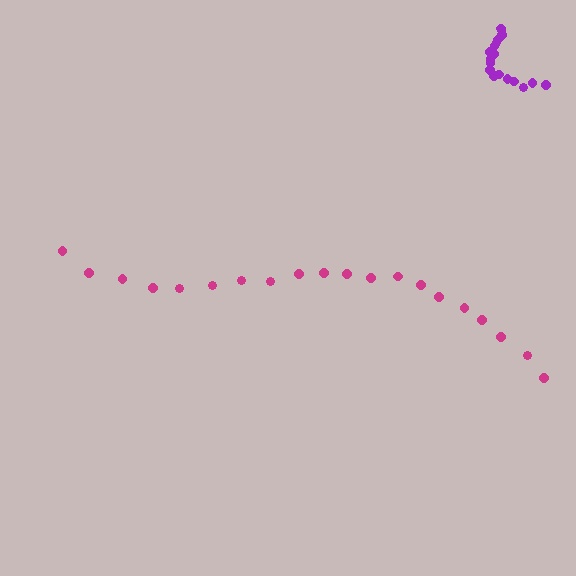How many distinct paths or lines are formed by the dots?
There are 2 distinct paths.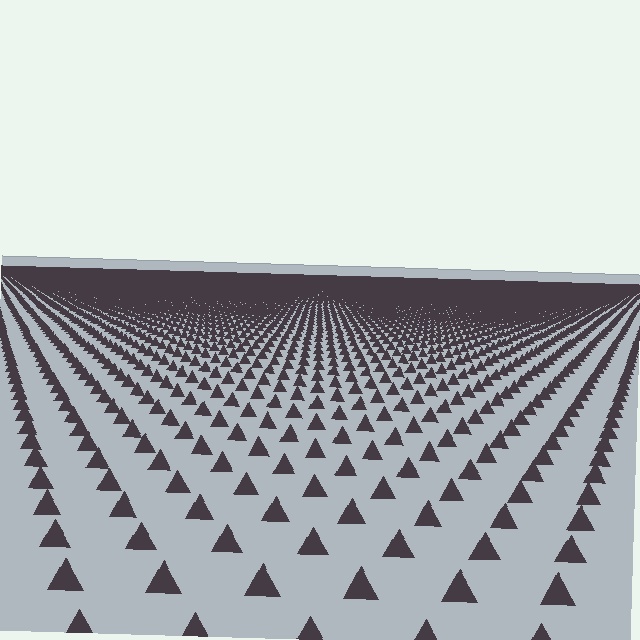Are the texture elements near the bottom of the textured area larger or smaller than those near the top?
Larger. Near the bottom, elements are closer to the viewer and appear at a bigger on-screen size.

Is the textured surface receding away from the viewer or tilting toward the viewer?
The surface is receding away from the viewer. Texture elements get smaller and denser toward the top.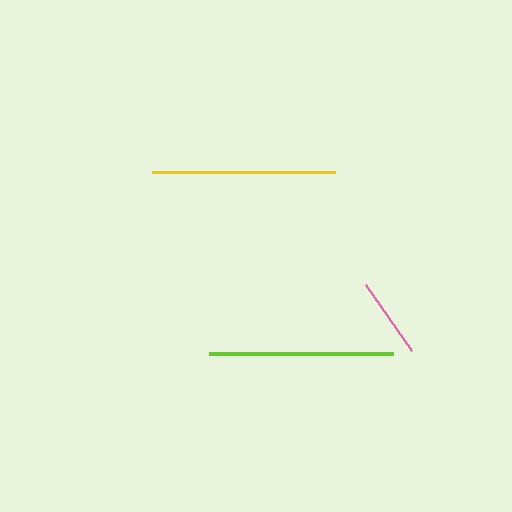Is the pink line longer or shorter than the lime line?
The lime line is longer than the pink line.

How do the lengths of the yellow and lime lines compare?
The yellow and lime lines are approximately the same length.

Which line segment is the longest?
The yellow line is the longest at approximately 184 pixels.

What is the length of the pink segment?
The pink segment is approximately 81 pixels long.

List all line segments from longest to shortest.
From longest to shortest: yellow, lime, pink.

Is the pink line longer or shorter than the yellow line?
The yellow line is longer than the pink line.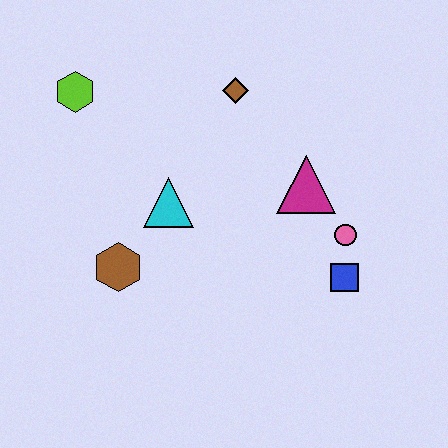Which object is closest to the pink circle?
The blue square is closest to the pink circle.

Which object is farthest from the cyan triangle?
The blue square is farthest from the cyan triangle.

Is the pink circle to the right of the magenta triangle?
Yes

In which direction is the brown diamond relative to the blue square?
The brown diamond is above the blue square.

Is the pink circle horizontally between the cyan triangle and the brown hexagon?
No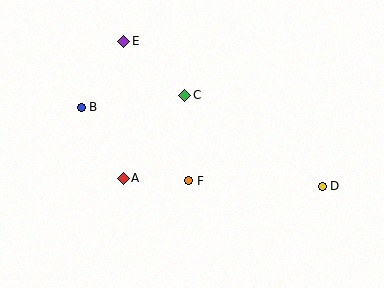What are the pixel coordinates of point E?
Point E is at (124, 41).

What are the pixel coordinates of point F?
Point F is at (189, 181).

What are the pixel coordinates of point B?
Point B is at (81, 107).